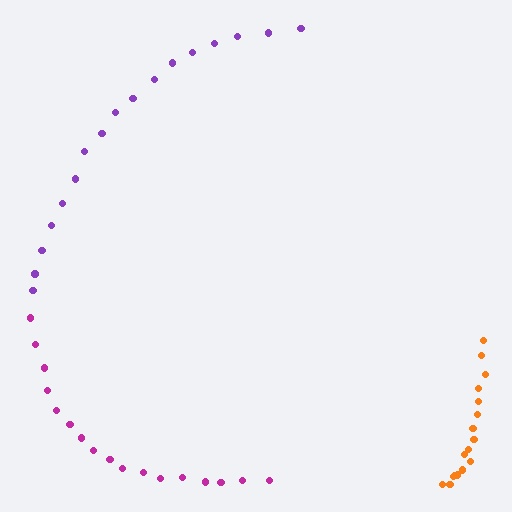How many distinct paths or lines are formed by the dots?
There are 3 distinct paths.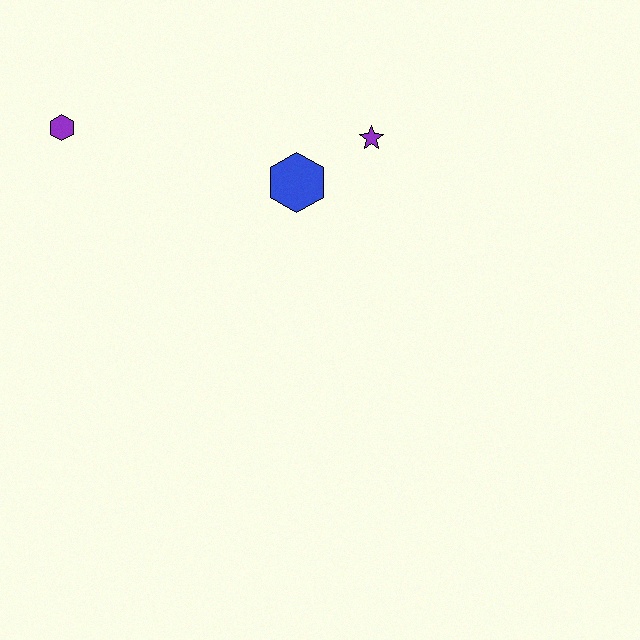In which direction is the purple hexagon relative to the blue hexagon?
The purple hexagon is to the left of the blue hexagon.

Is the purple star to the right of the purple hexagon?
Yes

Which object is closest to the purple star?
The blue hexagon is closest to the purple star.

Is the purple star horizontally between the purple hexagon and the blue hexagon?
No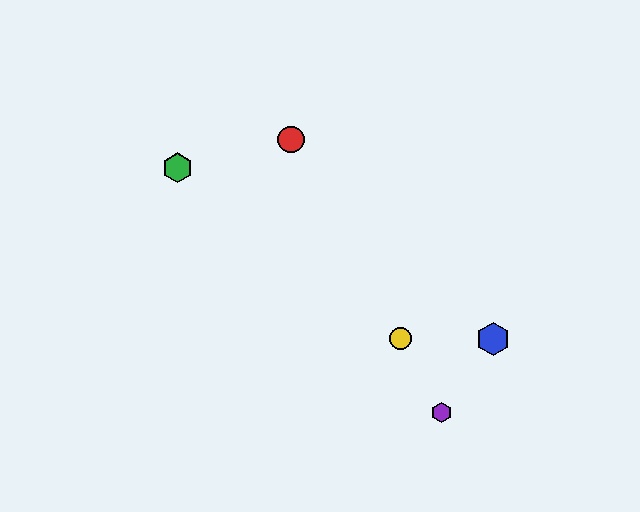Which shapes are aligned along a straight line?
The red circle, the yellow circle, the purple hexagon are aligned along a straight line.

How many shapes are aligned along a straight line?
3 shapes (the red circle, the yellow circle, the purple hexagon) are aligned along a straight line.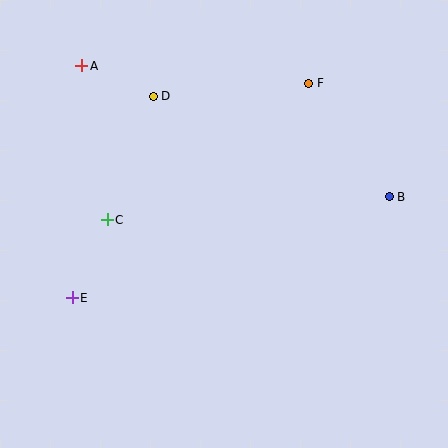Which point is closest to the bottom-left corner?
Point E is closest to the bottom-left corner.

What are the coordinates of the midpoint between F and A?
The midpoint between F and A is at (195, 75).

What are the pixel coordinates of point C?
Point C is at (107, 220).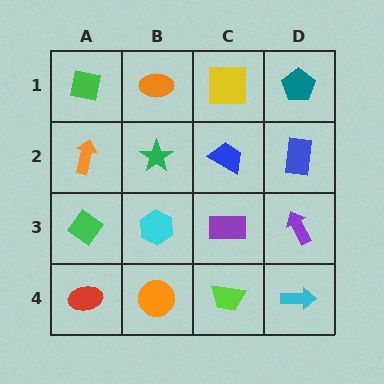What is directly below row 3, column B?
An orange circle.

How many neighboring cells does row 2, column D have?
3.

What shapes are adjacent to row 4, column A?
A green diamond (row 3, column A), an orange circle (row 4, column B).